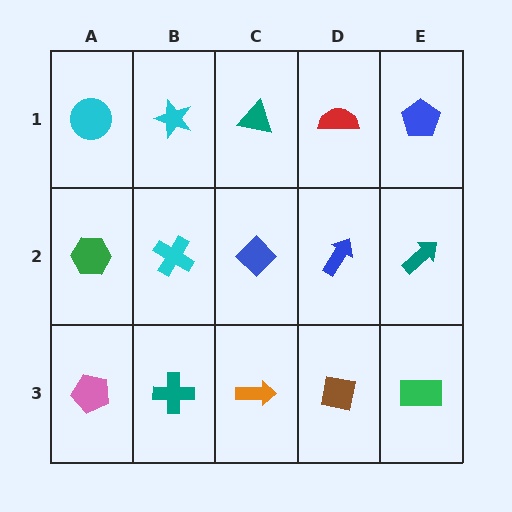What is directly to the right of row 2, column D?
A teal arrow.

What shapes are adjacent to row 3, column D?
A blue arrow (row 2, column D), an orange arrow (row 3, column C), a green rectangle (row 3, column E).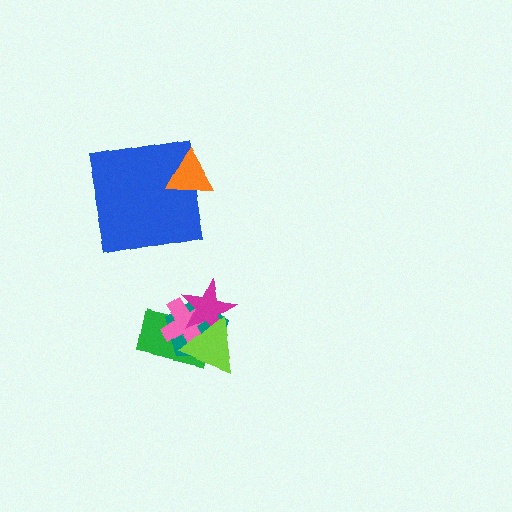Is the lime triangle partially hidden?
No, no other shape covers it.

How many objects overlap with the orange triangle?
1 object overlaps with the orange triangle.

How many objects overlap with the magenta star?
4 objects overlap with the magenta star.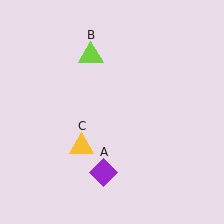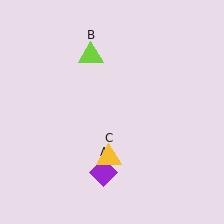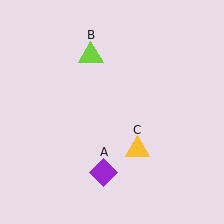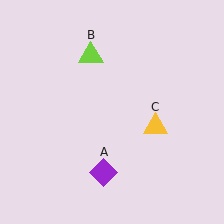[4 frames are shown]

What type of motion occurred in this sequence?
The yellow triangle (object C) rotated counterclockwise around the center of the scene.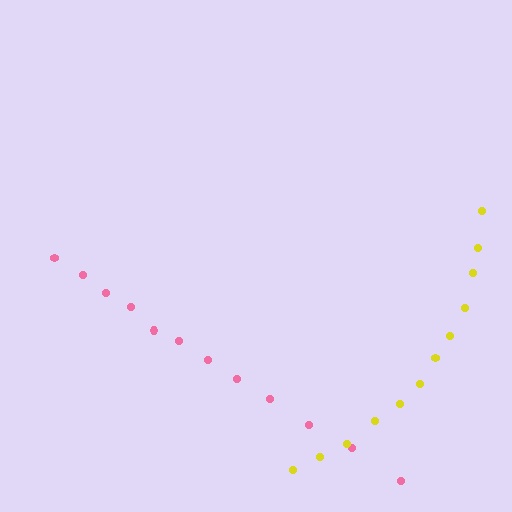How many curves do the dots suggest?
There are 2 distinct paths.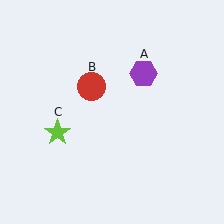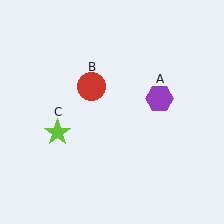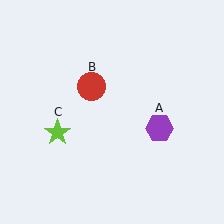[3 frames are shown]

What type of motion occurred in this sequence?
The purple hexagon (object A) rotated clockwise around the center of the scene.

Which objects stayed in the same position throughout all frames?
Red circle (object B) and lime star (object C) remained stationary.